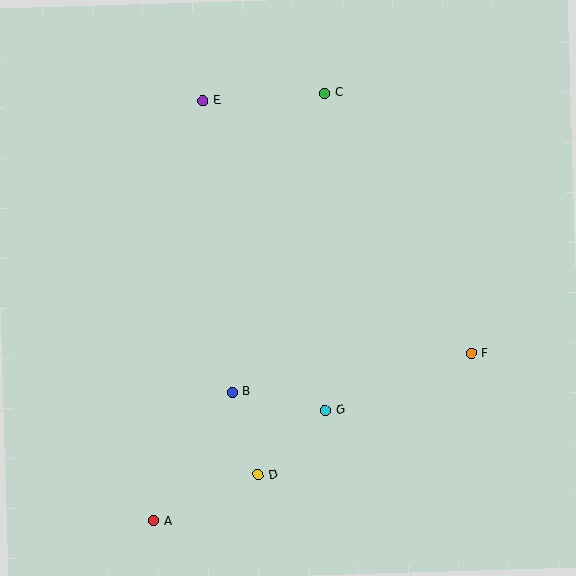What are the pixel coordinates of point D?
Point D is at (258, 475).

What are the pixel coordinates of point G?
Point G is at (325, 410).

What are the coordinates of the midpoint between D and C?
The midpoint between D and C is at (292, 284).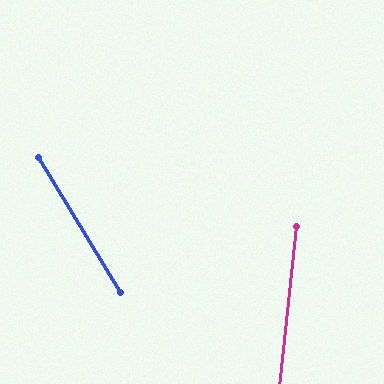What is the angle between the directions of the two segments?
Approximately 37 degrees.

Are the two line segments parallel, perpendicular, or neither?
Neither parallel nor perpendicular — they differ by about 37°.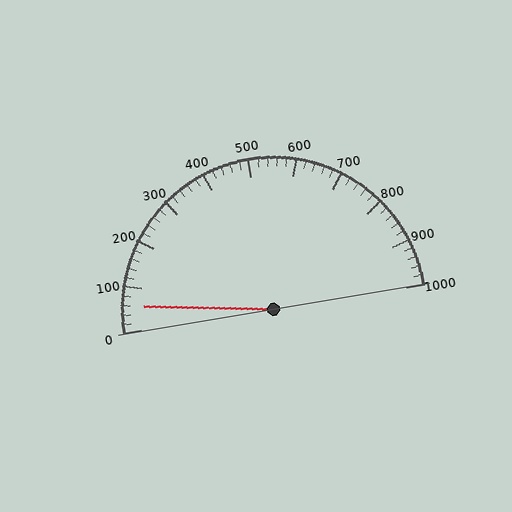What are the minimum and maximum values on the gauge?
The gauge ranges from 0 to 1000.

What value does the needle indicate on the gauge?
The needle indicates approximately 60.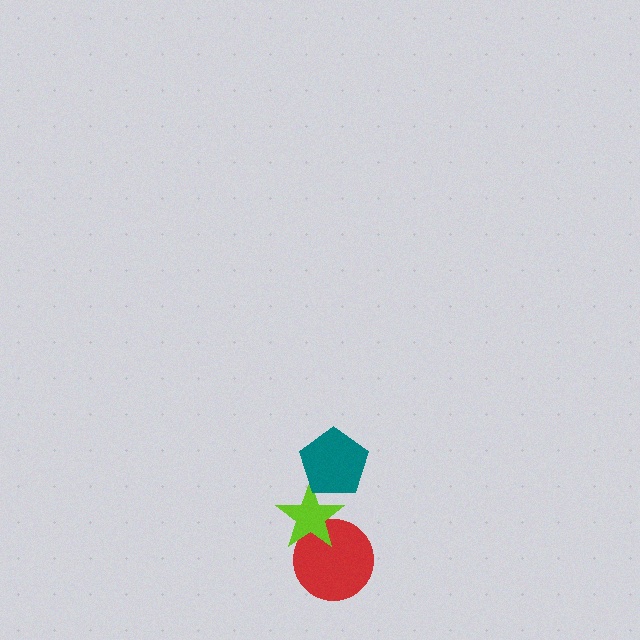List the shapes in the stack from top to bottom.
From top to bottom: the teal pentagon, the lime star, the red circle.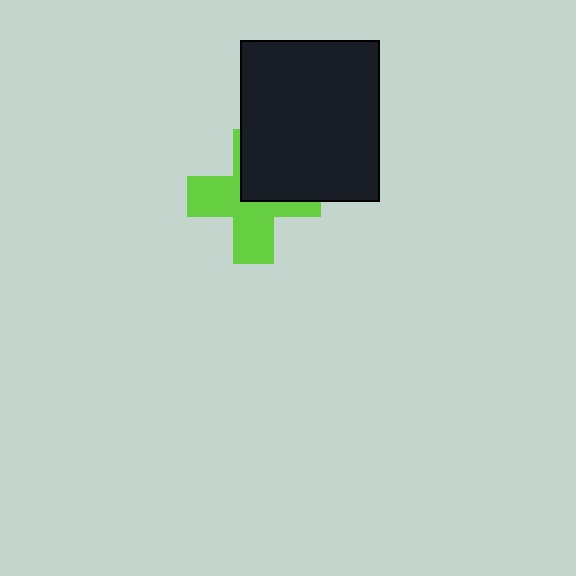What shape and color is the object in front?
The object in front is a black rectangle.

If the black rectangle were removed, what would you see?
You would see the complete lime cross.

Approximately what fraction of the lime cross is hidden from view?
Roughly 40% of the lime cross is hidden behind the black rectangle.